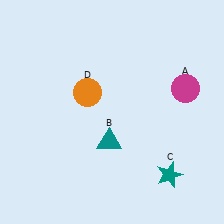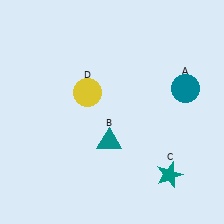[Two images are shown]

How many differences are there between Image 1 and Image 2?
There are 2 differences between the two images.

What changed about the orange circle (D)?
In Image 1, D is orange. In Image 2, it changed to yellow.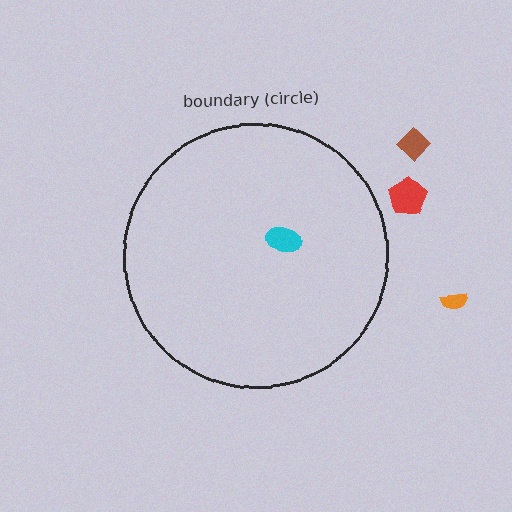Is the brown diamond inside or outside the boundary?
Outside.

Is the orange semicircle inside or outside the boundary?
Outside.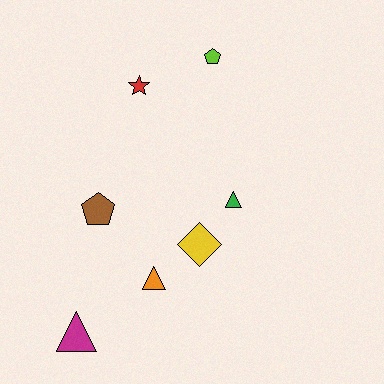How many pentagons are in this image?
There are 2 pentagons.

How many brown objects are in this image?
There is 1 brown object.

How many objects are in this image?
There are 7 objects.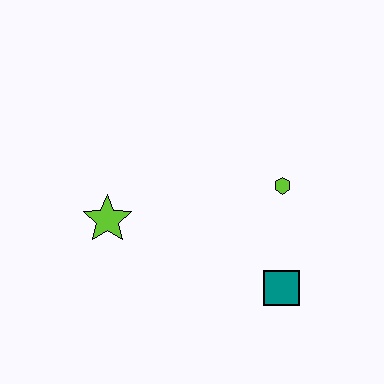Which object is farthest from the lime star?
The teal square is farthest from the lime star.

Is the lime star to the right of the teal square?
No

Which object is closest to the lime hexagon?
The teal square is closest to the lime hexagon.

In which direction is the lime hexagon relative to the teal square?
The lime hexagon is above the teal square.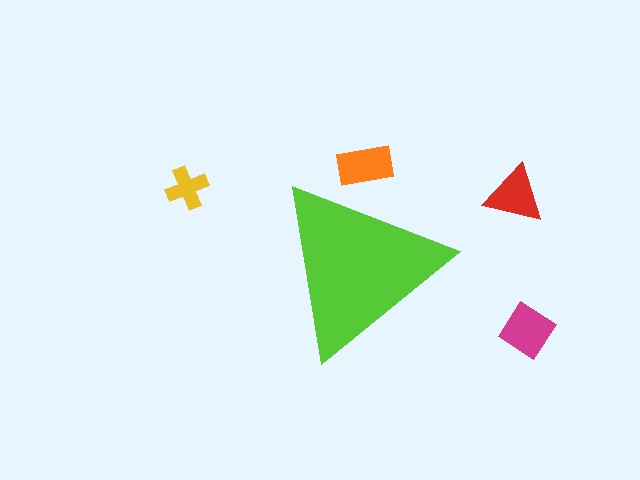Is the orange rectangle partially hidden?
Yes, the orange rectangle is partially hidden behind the lime triangle.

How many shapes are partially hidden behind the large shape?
1 shape is partially hidden.